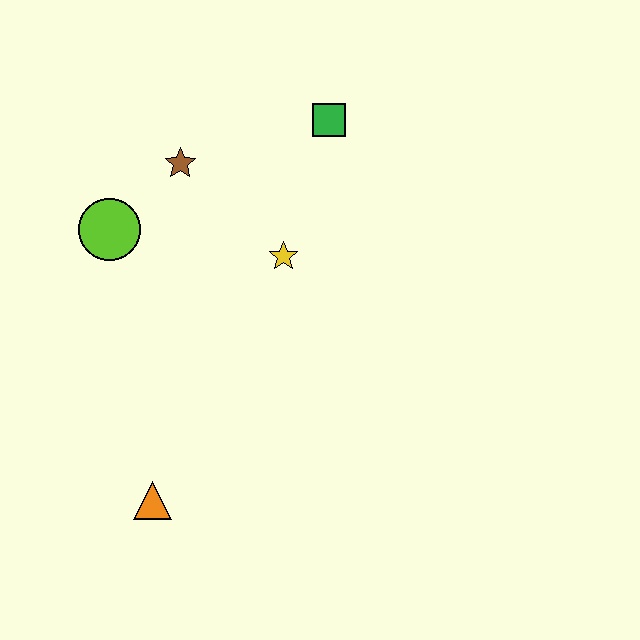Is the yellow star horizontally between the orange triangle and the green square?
Yes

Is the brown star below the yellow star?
No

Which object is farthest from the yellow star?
The orange triangle is farthest from the yellow star.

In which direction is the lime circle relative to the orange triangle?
The lime circle is above the orange triangle.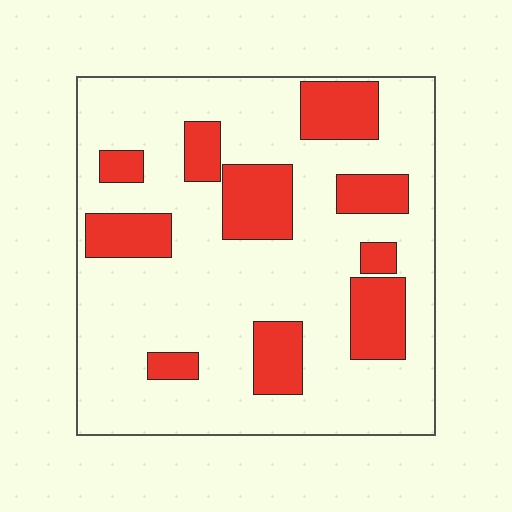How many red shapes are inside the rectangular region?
10.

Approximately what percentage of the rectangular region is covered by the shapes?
Approximately 25%.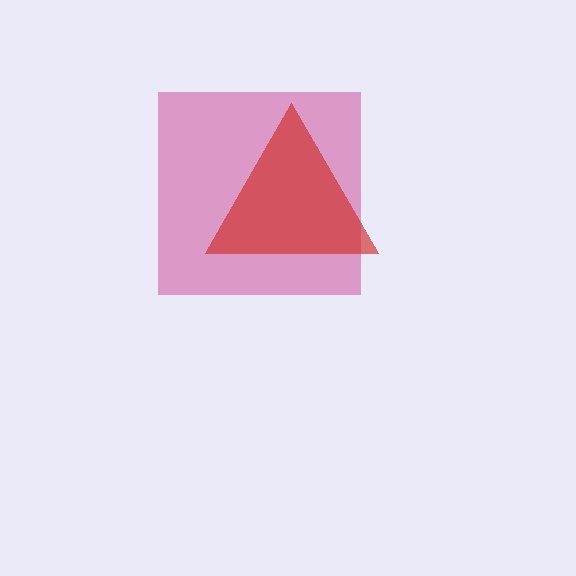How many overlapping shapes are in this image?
There are 2 overlapping shapes in the image.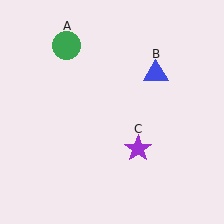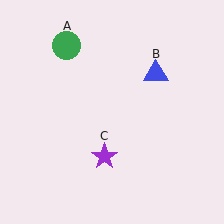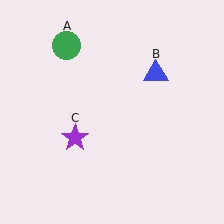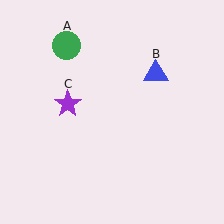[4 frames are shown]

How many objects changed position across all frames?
1 object changed position: purple star (object C).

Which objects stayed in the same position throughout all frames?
Green circle (object A) and blue triangle (object B) remained stationary.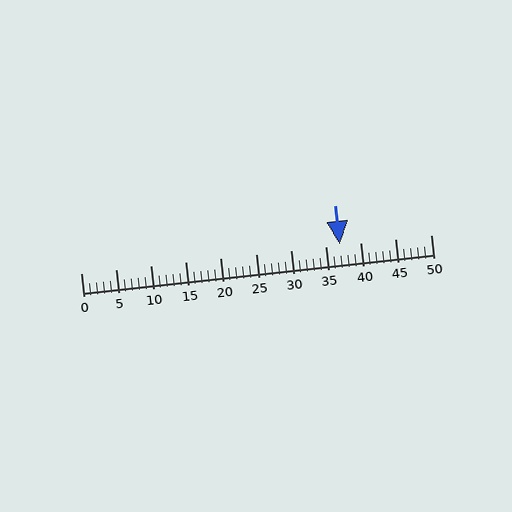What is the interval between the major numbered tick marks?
The major tick marks are spaced 5 units apart.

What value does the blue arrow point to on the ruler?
The blue arrow points to approximately 37.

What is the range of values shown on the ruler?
The ruler shows values from 0 to 50.